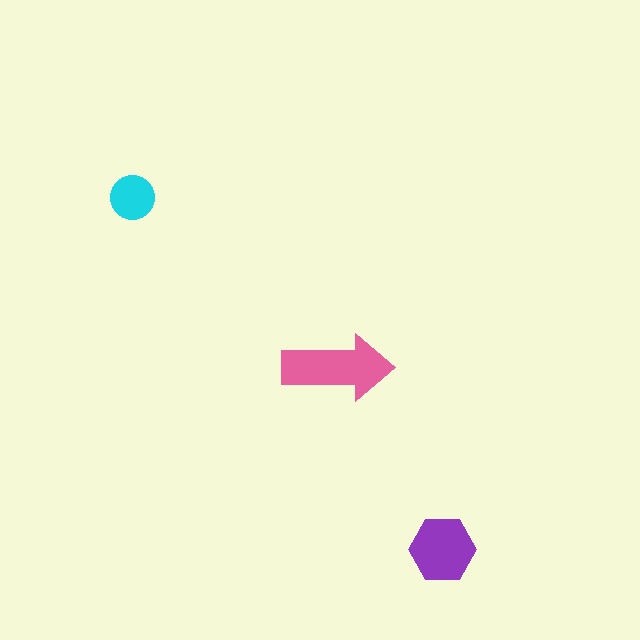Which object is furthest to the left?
The cyan circle is leftmost.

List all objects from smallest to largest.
The cyan circle, the purple hexagon, the pink arrow.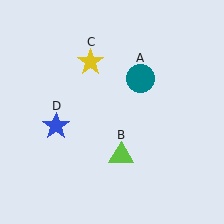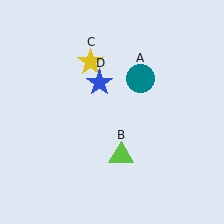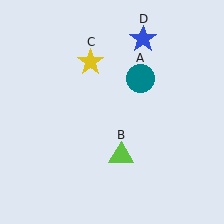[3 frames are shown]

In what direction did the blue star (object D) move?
The blue star (object D) moved up and to the right.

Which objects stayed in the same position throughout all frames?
Teal circle (object A) and lime triangle (object B) and yellow star (object C) remained stationary.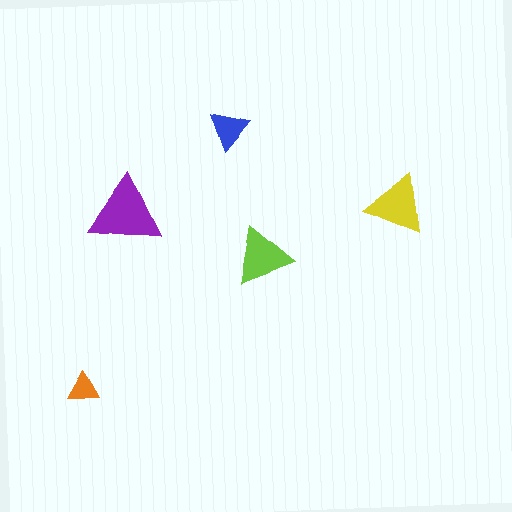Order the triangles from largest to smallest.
the purple one, the yellow one, the lime one, the blue one, the orange one.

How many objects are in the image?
There are 5 objects in the image.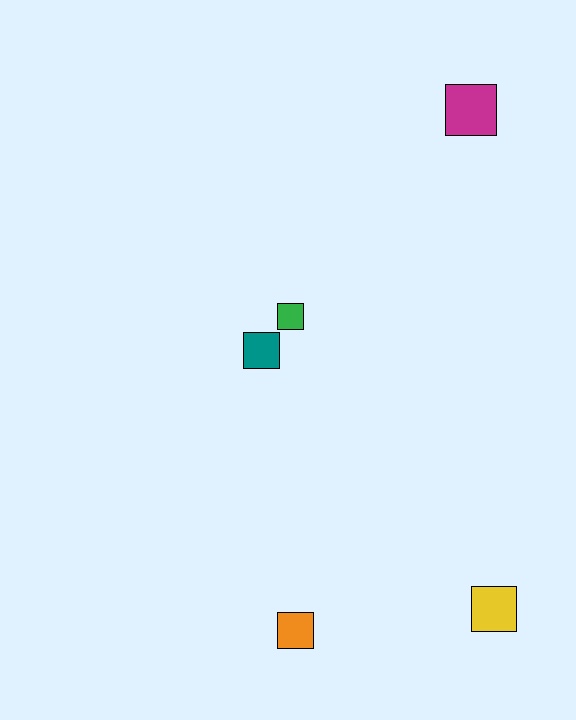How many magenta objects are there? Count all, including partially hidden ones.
There is 1 magenta object.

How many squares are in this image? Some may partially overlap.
There are 5 squares.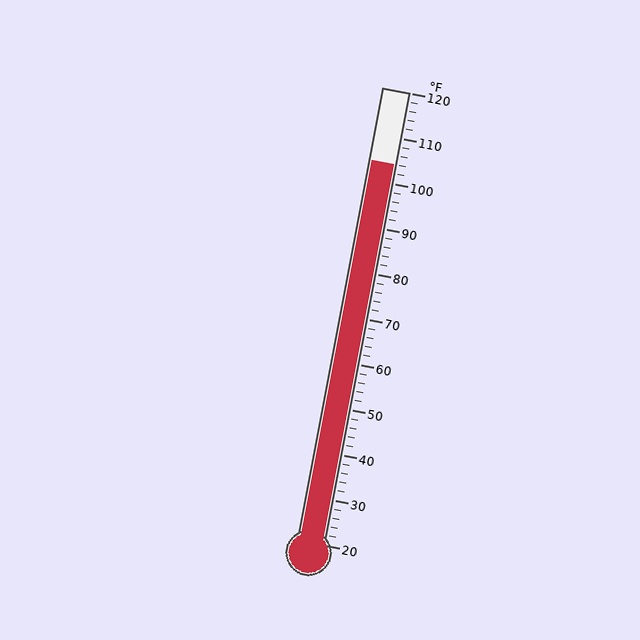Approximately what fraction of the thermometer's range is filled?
The thermometer is filled to approximately 85% of its range.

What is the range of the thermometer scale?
The thermometer scale ranges from 20°F to 120°F.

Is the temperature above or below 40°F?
The temperature is above 40°F.